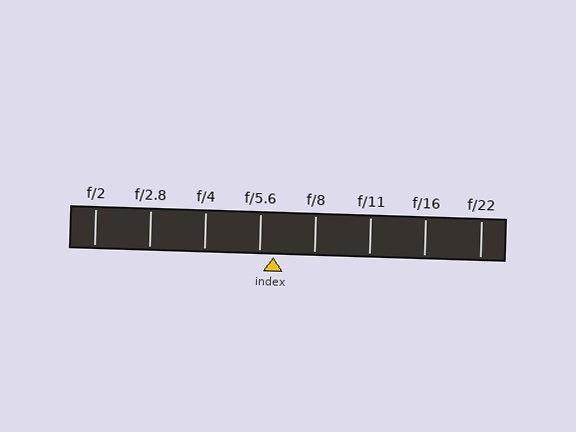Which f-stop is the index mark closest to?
The index mark is closest to f/5.6.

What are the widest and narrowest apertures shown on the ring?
The widest aperture shown is f/2 and the narrowest is f/22.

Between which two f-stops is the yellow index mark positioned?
The index mark is between f/5.6 and f/8.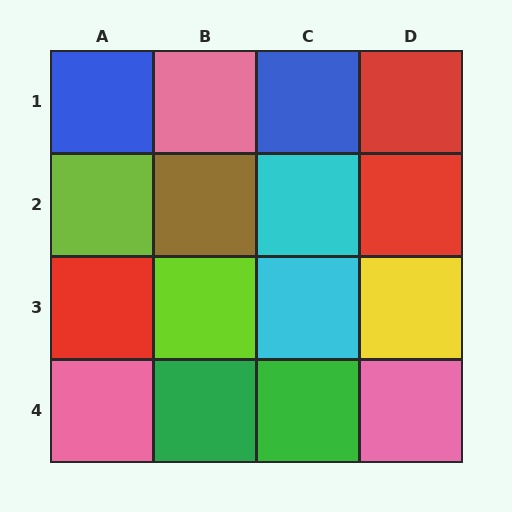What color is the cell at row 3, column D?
Yellow.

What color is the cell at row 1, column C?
Blue.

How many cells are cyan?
2 cells are cyan.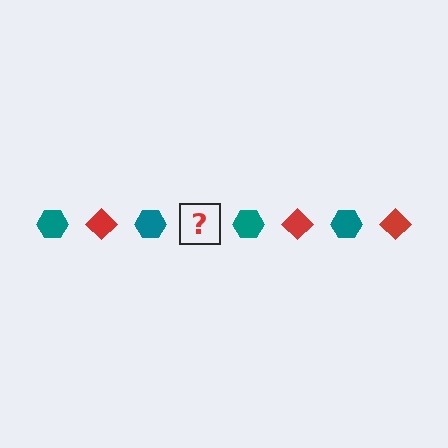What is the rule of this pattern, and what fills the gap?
The rule is that the pattern alternates between teal hexagon and red diamond. The gap should be filled with a red diamond.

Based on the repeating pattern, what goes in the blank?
The blank should be a red diamond.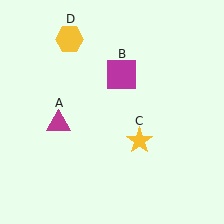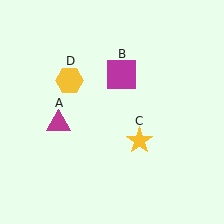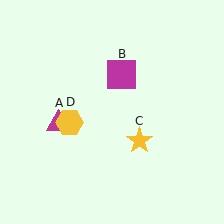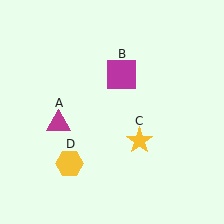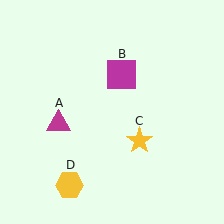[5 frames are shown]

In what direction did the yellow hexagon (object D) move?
The yellow hexagon (object D) moved down.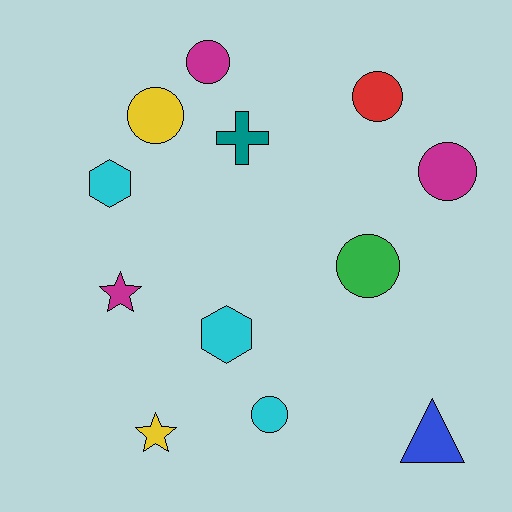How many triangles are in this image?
There is 1 triangle.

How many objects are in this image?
There are 12 objects.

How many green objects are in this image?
There is 1 green object.